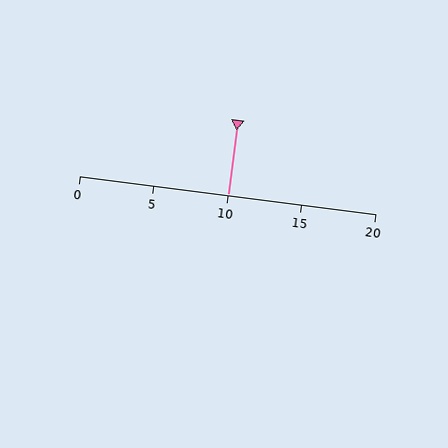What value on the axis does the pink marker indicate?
The marker indicates approximately 10.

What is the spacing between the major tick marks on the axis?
The major ticks are spaced 5 apart.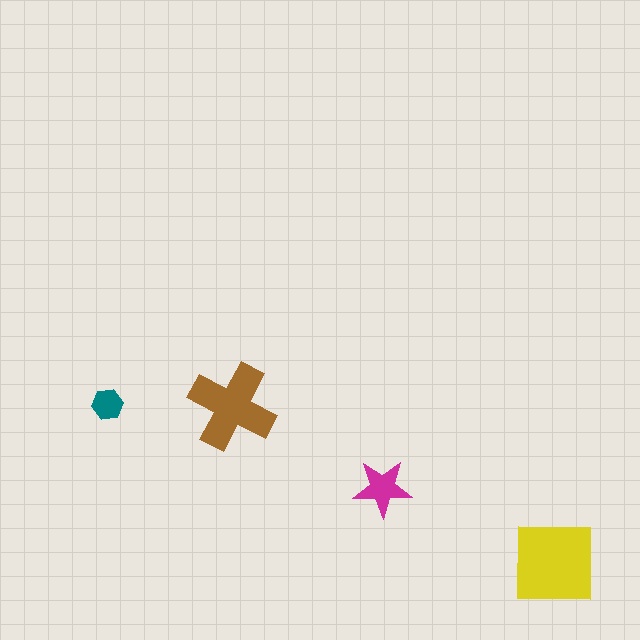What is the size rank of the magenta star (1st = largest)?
3rd.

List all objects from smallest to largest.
The teal hexagon, the magenta star, the brown cross, the yellow square.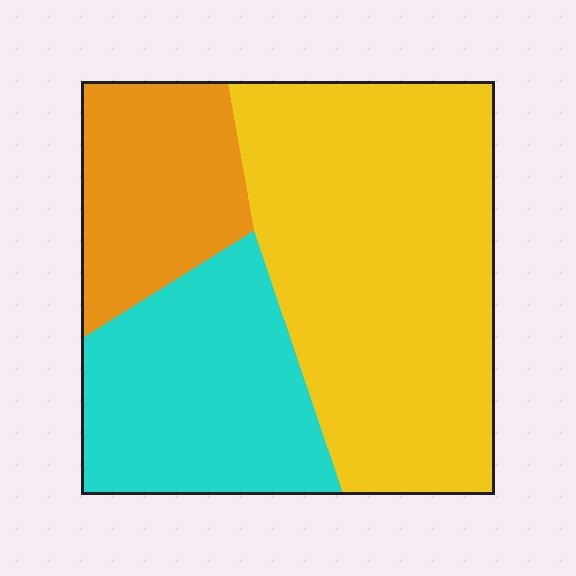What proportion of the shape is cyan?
Cyan covers 28% of the shape.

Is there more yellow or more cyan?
Yellow.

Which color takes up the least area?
Orange, at roughly 20%.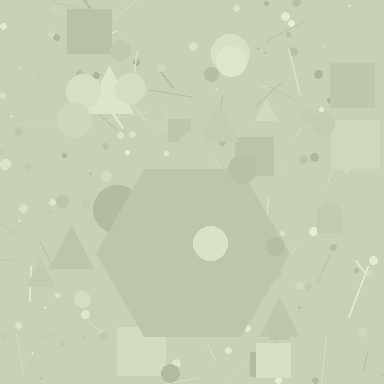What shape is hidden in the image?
A hexagon is hidden in the image.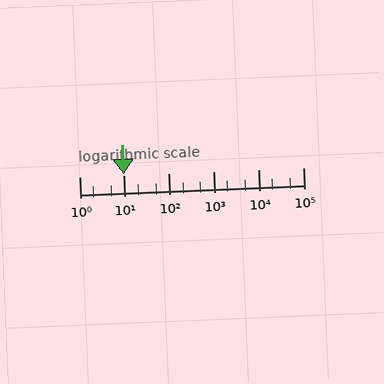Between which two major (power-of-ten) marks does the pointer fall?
The pointer is between 10 and 100.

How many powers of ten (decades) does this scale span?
The scale spans 5 decades, from 1 to 100000.